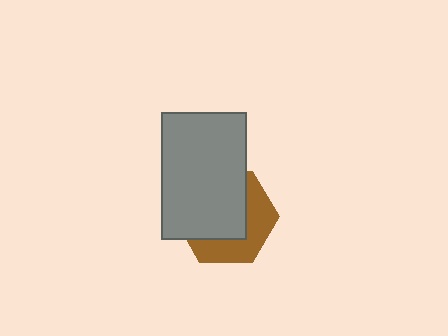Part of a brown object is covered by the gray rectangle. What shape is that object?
It is a hexagon.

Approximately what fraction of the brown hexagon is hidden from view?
Roughly 59% of the brown hexagon is hidden behind the gray rectangle.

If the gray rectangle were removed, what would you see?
You would see the complete brown hexagon.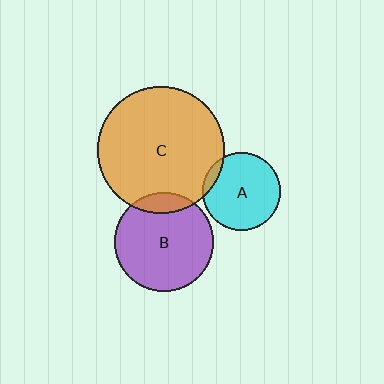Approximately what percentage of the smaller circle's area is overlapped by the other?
Approximately 10%.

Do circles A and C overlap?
Yes.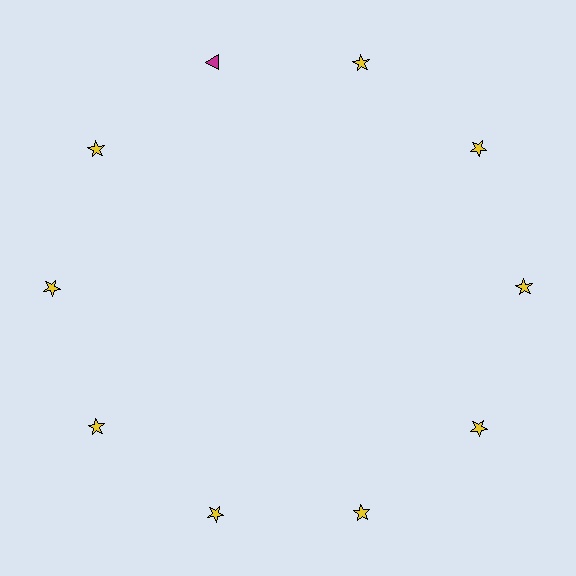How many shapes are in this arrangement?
There are 10 shapes arranged in a ring pattern.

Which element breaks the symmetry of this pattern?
The magenta triangle at roughly the 11 o'clock position breaks the symmetry. All other shapes are yellow stars.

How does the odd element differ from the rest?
It differs in both color (magenta instead of yellow) and shape (triangle instead of star).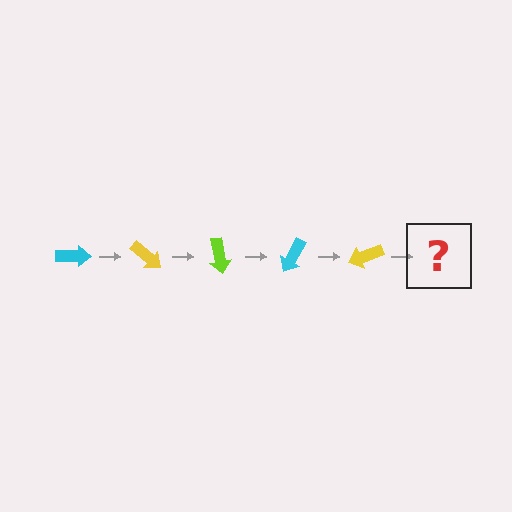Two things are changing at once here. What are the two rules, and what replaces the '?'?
The two rules are that it rotates 40 degrees each step and the color cycles through cyan, yellow, and lime. The '?' should be a lime arrow, rotated 200 degrees from the start.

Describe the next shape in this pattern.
It should be a lime arrow, rotated 200 degrees from the start.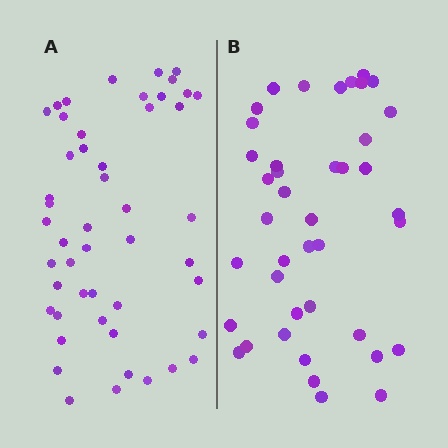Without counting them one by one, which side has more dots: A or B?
Region A (the left region) has more dots.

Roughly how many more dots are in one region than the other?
Region A has roughly 8 or so more dots than region B.